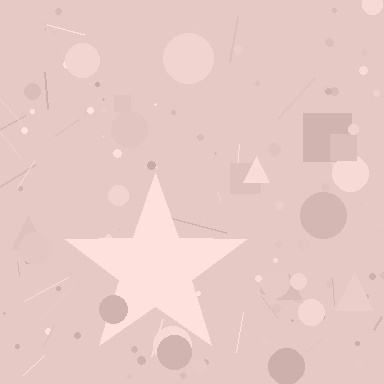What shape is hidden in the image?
A star is hidden in the image.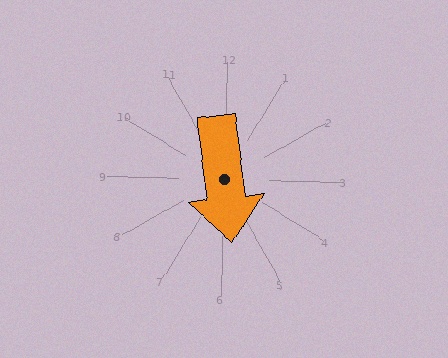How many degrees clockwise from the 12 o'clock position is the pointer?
Approximately 171 degrees.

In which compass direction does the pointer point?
South.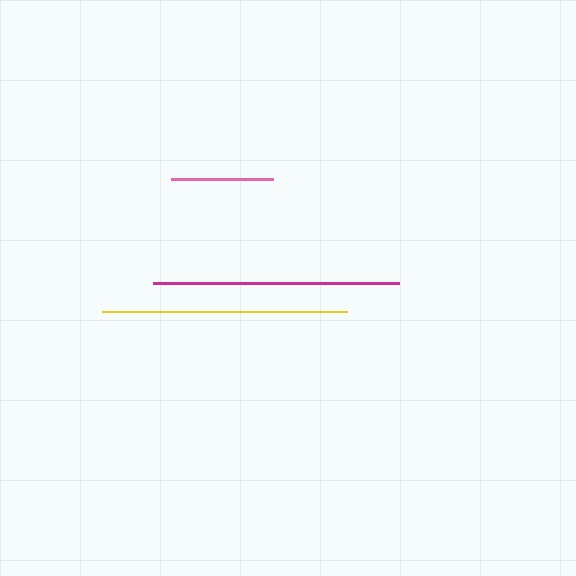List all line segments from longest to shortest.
From longest to shortest: magenta, yellow, pink.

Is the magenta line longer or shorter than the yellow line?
The magenta line is longer than the yellow line.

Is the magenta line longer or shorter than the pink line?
The magenta line is longer than the pink line.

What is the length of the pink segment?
The pink segment is approximately 102 pixels long.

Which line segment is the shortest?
The pink line is the shortest at approximately 102 pixels.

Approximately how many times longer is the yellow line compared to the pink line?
The yellow line is approximately 2.4 times the length of the pink line.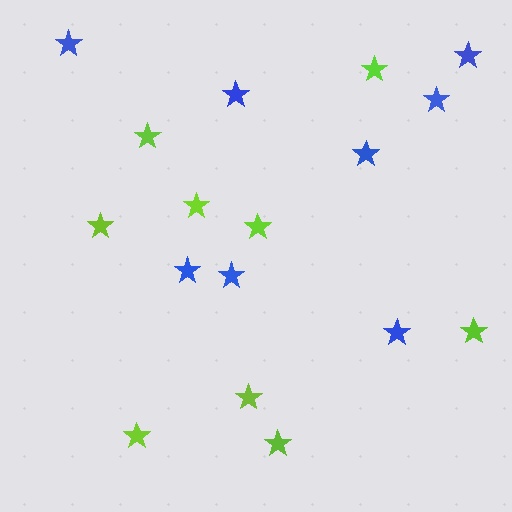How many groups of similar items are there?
There are 2 groups: one group of blue stars (8) and one group of lime stars (9).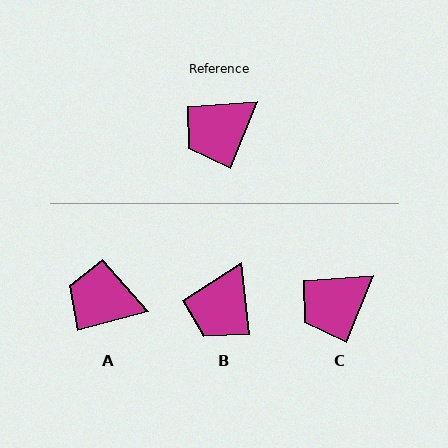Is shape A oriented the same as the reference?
No, it is off by about 53 degrees.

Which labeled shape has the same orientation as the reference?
C.